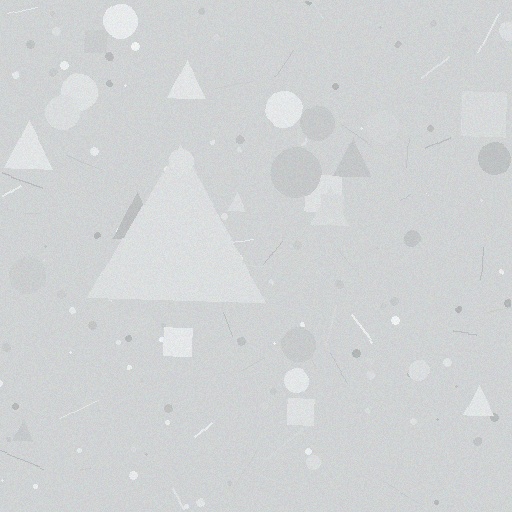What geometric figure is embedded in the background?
A triangle is embedded in the background.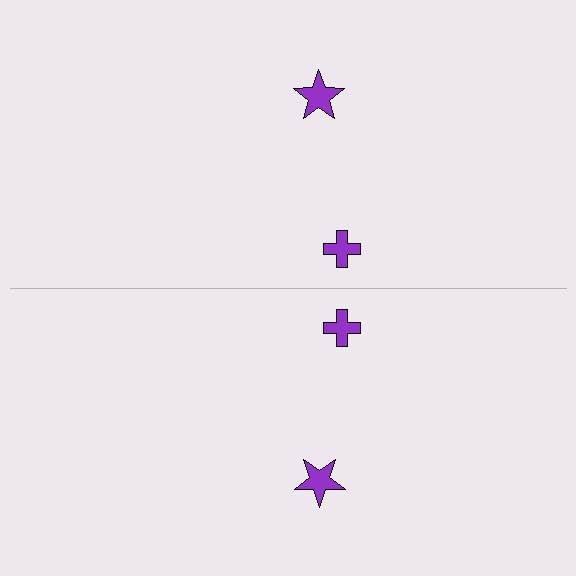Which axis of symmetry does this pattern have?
The pattern has a horizontal axis of symmetry running through the center of the image.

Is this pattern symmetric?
Yes, this pattern has bilateral (reflection) symmetry.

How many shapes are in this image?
There are 4 shapes in this image.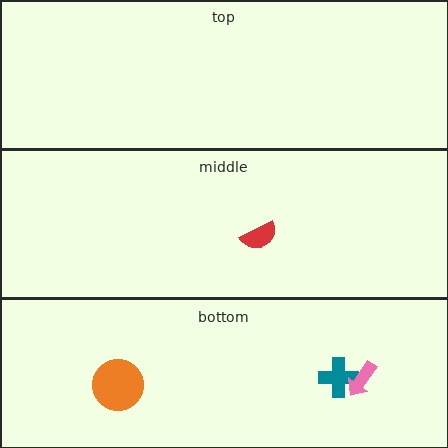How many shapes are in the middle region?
1.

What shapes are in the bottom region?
The orange circle, the teal cross, the pink arrow.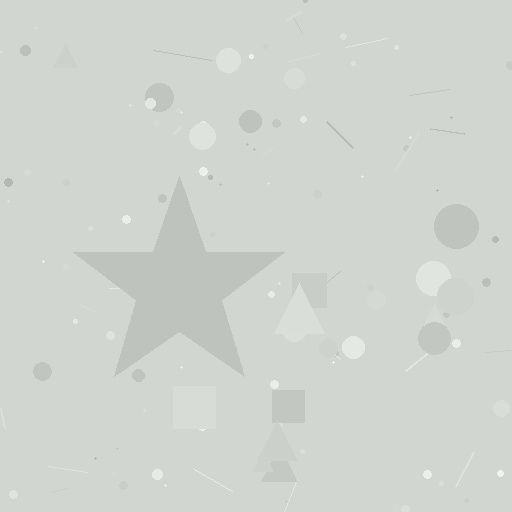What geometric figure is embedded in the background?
A star is embedded in the background.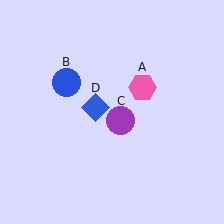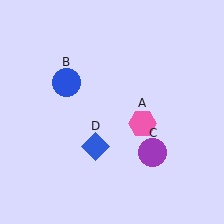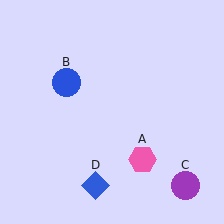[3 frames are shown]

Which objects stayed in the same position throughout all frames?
Blue circle (object B) remained stationary.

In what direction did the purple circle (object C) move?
The purple circle (object C) moved down and to the right.